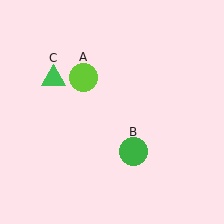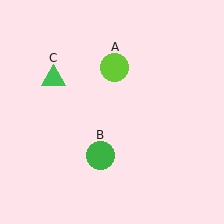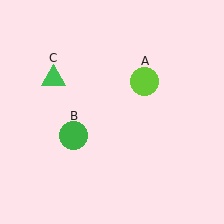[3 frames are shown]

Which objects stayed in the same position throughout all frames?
Green triangle (object C) remained stationary.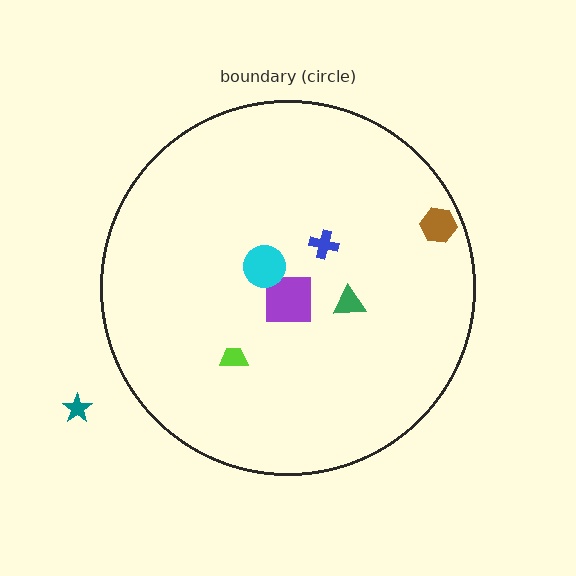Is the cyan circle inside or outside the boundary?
Inside.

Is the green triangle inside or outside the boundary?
Inside.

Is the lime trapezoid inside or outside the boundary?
Inside.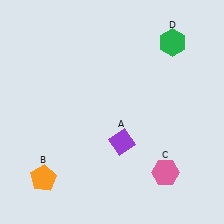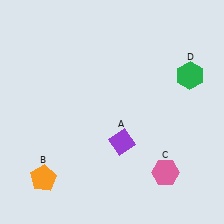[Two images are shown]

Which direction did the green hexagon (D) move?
The green hexagon (D) moved down.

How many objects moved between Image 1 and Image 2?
1 object moved between the two images.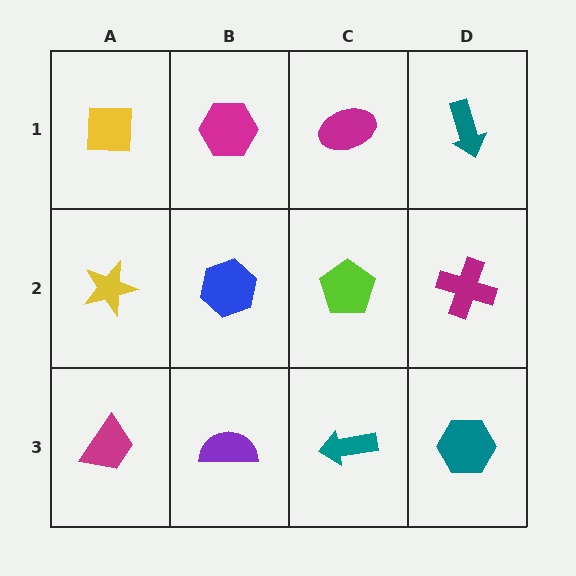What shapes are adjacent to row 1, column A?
A yellow star (row 2, column A), a magenta hexagon (row 1, column B).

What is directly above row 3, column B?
A blue hexagon.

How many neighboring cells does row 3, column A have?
2.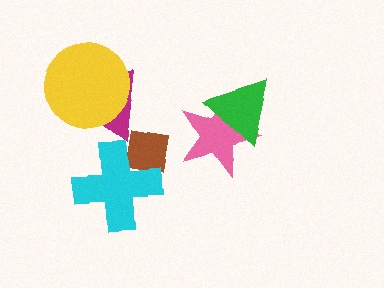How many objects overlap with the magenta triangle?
2 objects overlap with the magenta triangle.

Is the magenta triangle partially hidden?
Yes, it is partially covered by another shape.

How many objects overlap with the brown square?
2 objects overlap with the brown square.